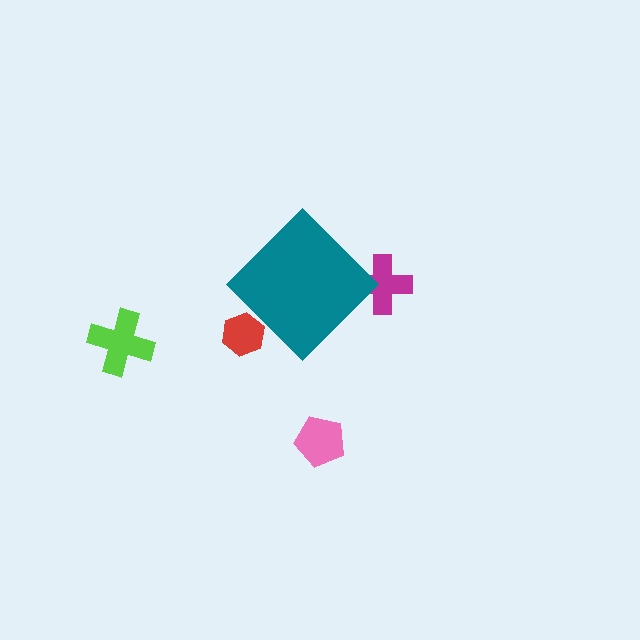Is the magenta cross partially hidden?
Yes, the magenta cross is partially hidden behind the teal diamond.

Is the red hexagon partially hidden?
Yes, the red hexagon is partially hidden behind the teal diamond.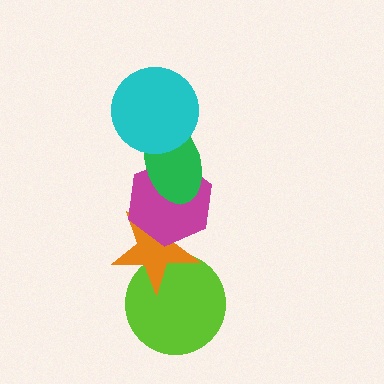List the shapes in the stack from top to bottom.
From top to bottom: the cyan circle, the green ellipse, the magenta hexagon, the orange star, the lime circle.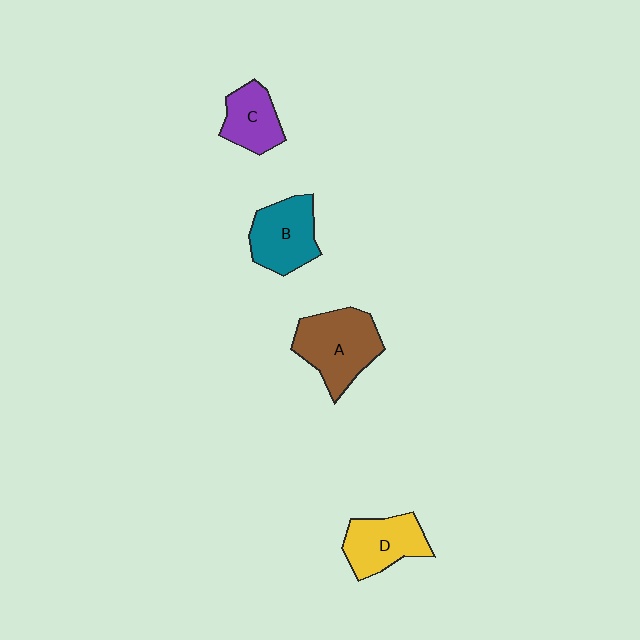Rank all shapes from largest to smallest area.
From largest to smallest: A (brown), B (teal), D (yellow), C (purple).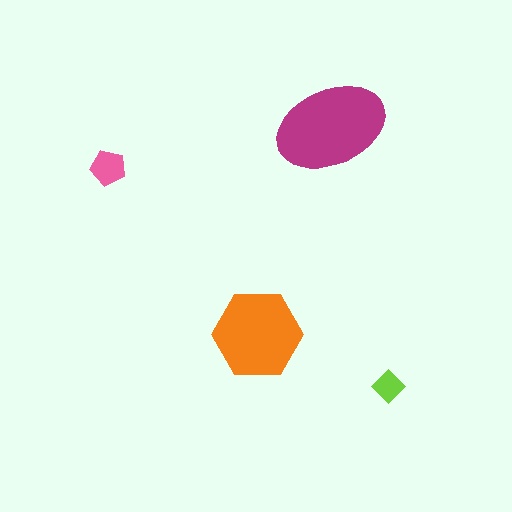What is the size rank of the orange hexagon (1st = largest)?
2nd.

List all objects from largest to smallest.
The magenta ellipse, the orange hexagon, the pink pentagon, the lime diamond.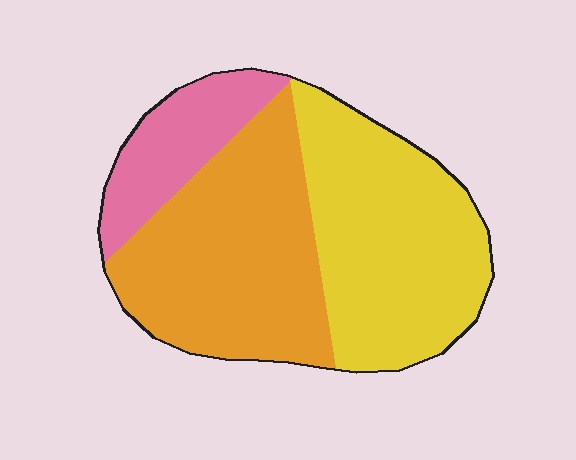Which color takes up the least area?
Pink, at roughly 15%.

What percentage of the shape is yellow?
Yellow covers about 40% of the shape.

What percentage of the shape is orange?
Orange takes up about two fifths (2/5) of the shape.